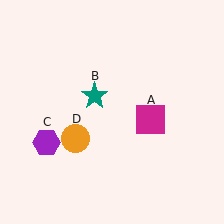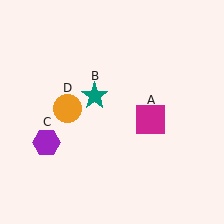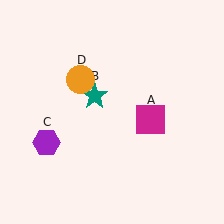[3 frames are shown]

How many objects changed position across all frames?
1 object changed position: orange circle (object D).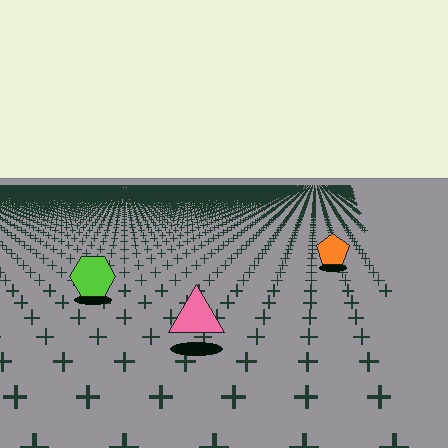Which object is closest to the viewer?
The pink triangle is closest. The texture marks near it are larger and more spread out.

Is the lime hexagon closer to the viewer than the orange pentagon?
Yes. The lime hexagon is closer — you can tell from the texture gradient: the ground texture is coarser near it.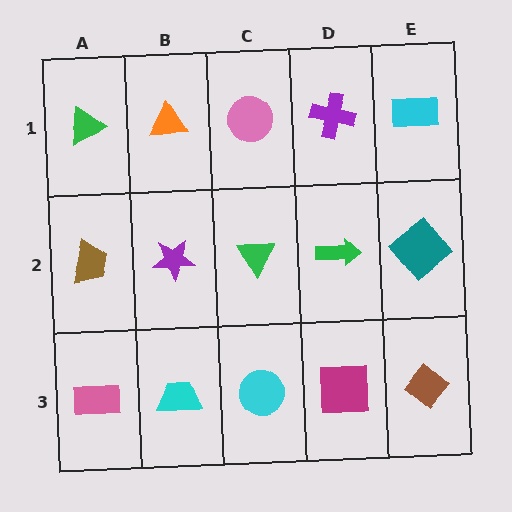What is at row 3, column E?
A brown diamond.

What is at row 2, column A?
A brown trapezoid.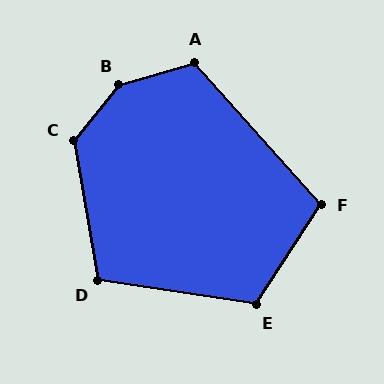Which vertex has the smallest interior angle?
F, at approximately 106 degrees.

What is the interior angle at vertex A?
Approximately 115 degrees (obtuse).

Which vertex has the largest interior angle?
B, at approximately 146 degrees.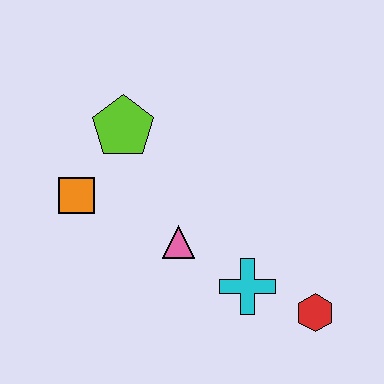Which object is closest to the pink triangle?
The cyan cross is closest to the pink triangle.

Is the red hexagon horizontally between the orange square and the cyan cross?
No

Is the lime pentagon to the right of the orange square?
Yes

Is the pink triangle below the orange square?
Yes